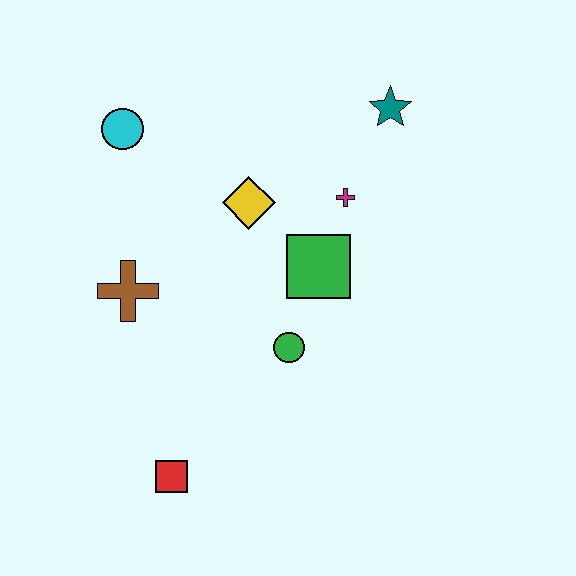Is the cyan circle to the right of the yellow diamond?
No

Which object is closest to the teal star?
The magenta cross is closest to the teal star.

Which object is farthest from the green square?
The red square is farthest from the green square.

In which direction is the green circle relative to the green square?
The green circle is below the green square.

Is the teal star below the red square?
No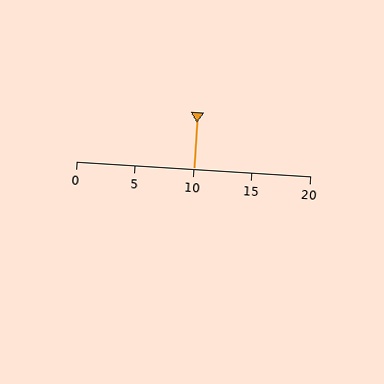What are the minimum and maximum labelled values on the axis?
The axis runs from 0 to 20.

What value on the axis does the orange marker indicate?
The marker indicates approximately 10.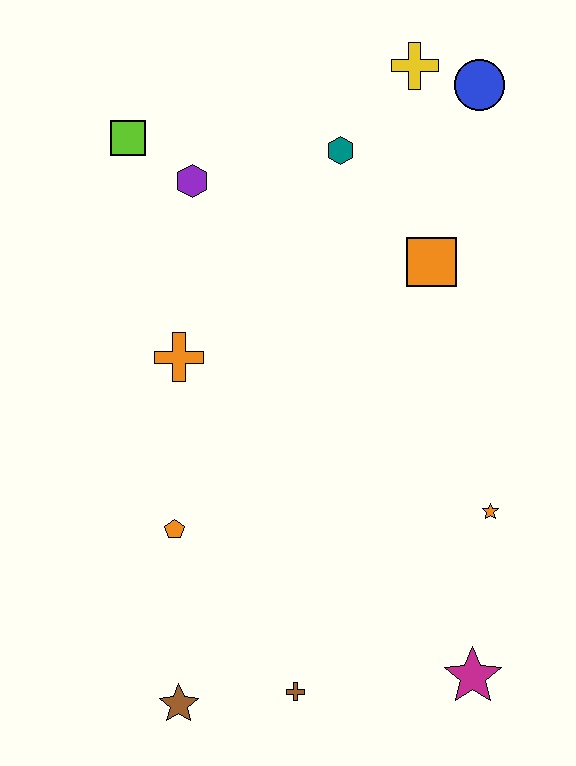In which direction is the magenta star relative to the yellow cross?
The magenta star is below the yellow cross.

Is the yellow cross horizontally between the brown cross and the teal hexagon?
No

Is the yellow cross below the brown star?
No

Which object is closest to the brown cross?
The brown star is closest to the brown cross.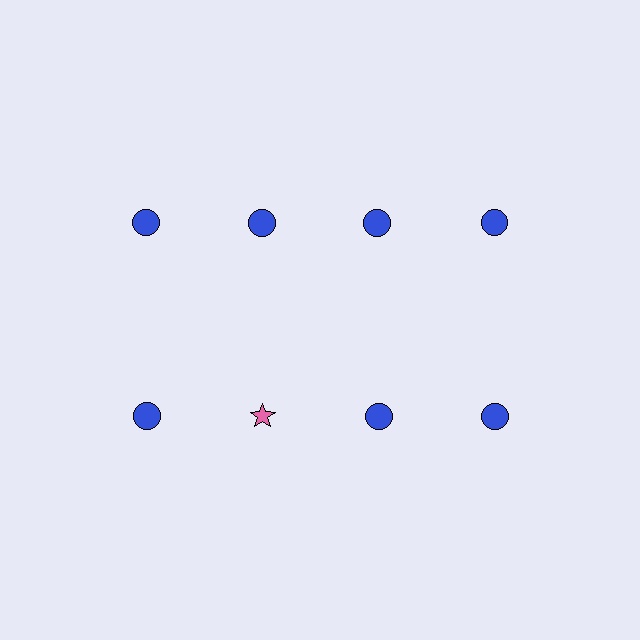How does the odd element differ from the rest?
It differs in both color (pink instead of blue) and shape (star instead of circle).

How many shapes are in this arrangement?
There are 8 shapes arranged in a grid pattern.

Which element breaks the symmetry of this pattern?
The pink star in the second row, second from left column breaks the symmetry. All other shapes are blue circles.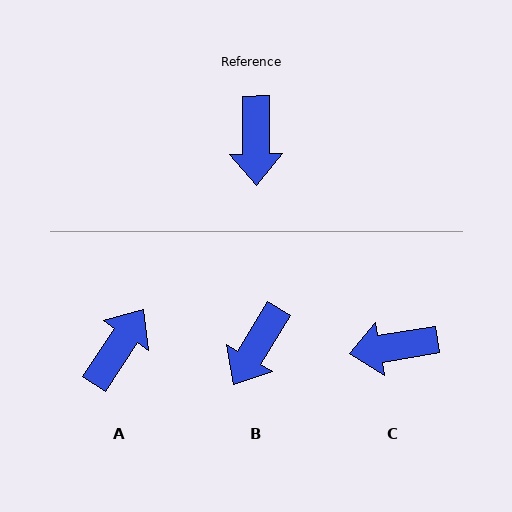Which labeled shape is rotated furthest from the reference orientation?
A, about 146 degrees away.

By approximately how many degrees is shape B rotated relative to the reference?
Approximately 31 degrees clockwise.